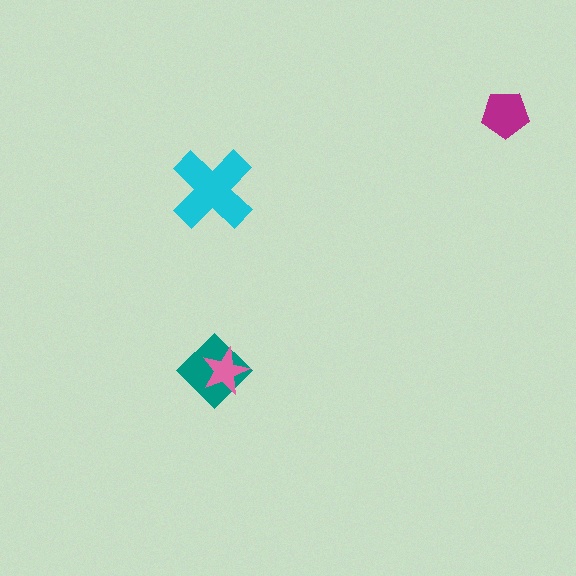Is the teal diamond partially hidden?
Yes, it is partially covered by another shape.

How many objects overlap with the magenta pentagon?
0 objects overlap with the magenta pentagon.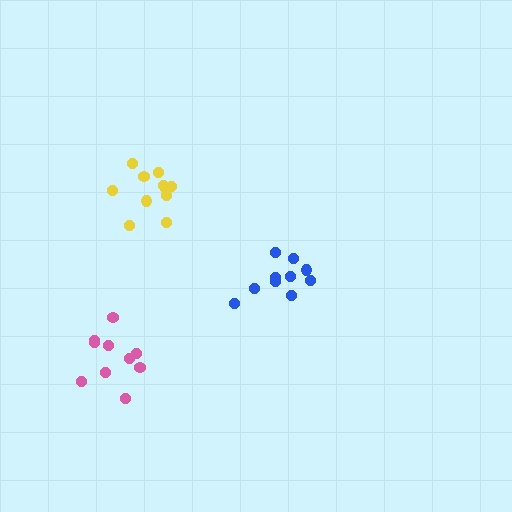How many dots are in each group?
Group 1: 10 dots, Group 2: 11 dots, Group 3: 10 dots (31 total).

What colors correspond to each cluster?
The clusters are colored: blue, yellow, pink.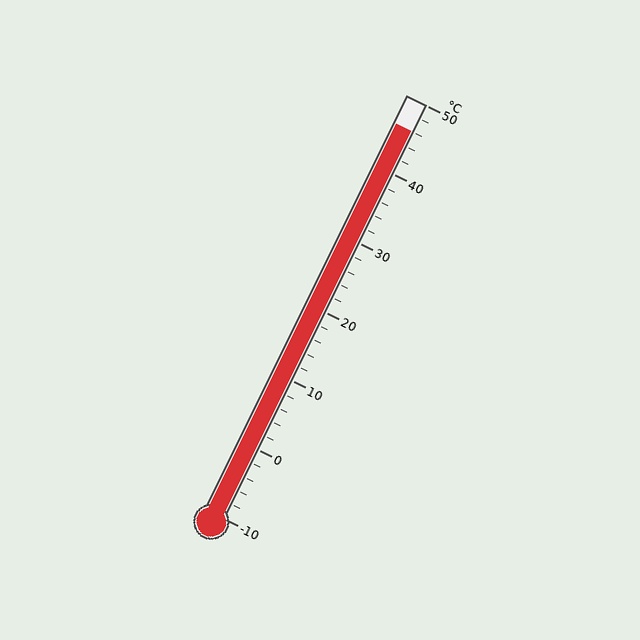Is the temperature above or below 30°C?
The temperature is above 30°C.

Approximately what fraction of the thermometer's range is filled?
The thermometer is filled to approximately 95% of its range.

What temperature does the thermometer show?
The thermometer shows approximately 46°C.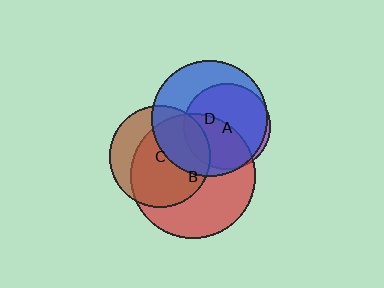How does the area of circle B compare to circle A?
Approximately 2.1 times.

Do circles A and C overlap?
Yes.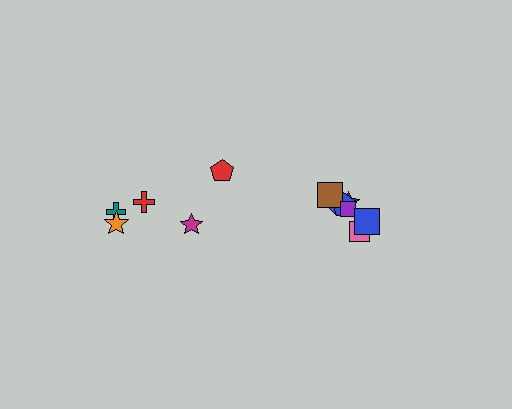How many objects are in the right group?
There are 7 objects.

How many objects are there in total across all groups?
There are 12 objects.